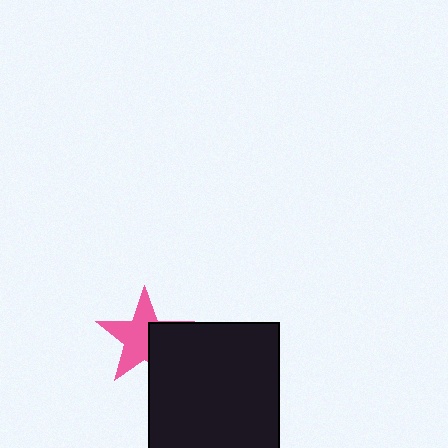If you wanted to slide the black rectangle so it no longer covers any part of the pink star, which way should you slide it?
Slide it toward the lower-right — that is the most direct way to separate the two shapes.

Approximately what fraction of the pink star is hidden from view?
Roughly 39% of the pink star is hidden behind the black rectangle.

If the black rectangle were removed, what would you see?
You would see the complete pink star.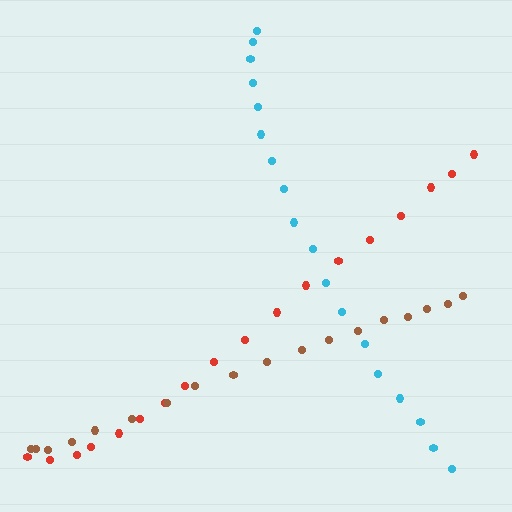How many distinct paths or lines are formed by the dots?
There are 3 distinct paths.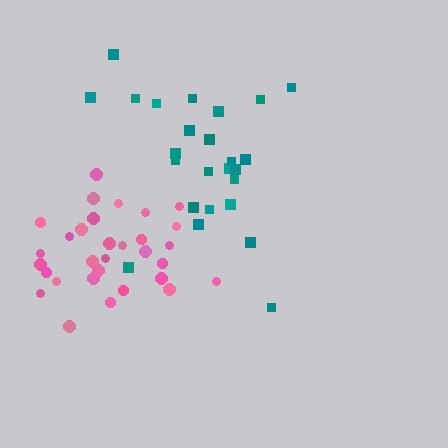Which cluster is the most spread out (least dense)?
Teal.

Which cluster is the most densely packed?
Pink.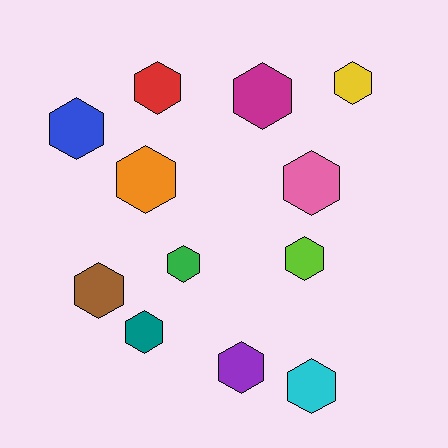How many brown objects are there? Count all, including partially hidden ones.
There is 1 brown object.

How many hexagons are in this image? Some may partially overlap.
There are 12 hexagons.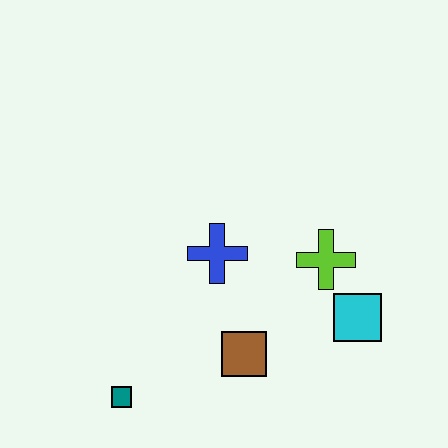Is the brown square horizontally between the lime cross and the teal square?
Yes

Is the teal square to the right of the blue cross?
No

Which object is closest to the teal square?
The brown square is closest to the teal square.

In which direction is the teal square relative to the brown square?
The teal square is to the left of the brown square.